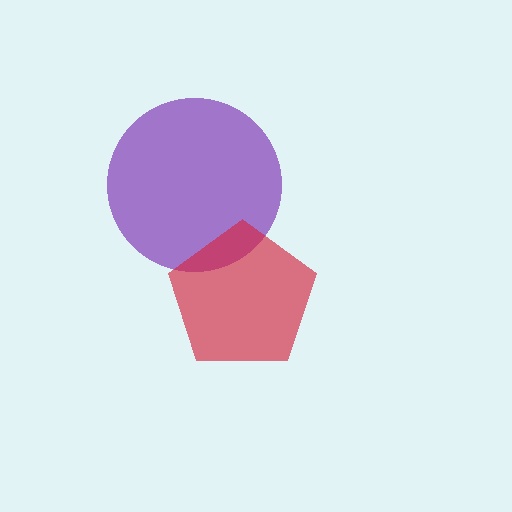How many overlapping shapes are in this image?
There are 2 overlapping shapes in the image.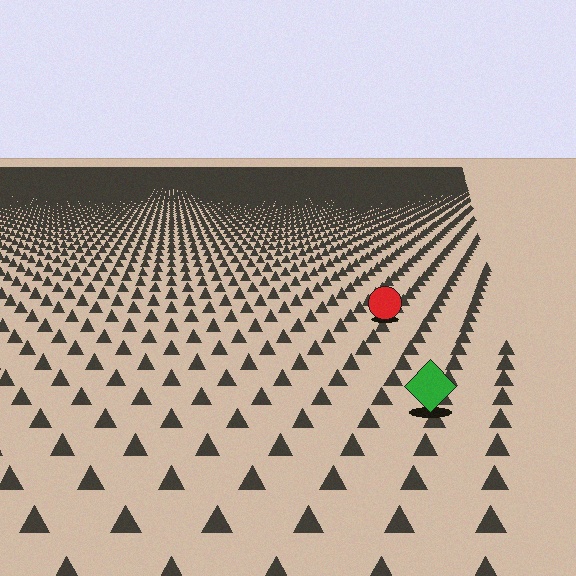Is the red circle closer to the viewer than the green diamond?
No. The green diamond is closer — you can tell from the texture gradient: the ground texture is coarser near it.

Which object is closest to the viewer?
The green diamond is closest. The texture marks near it are larger and more spread out.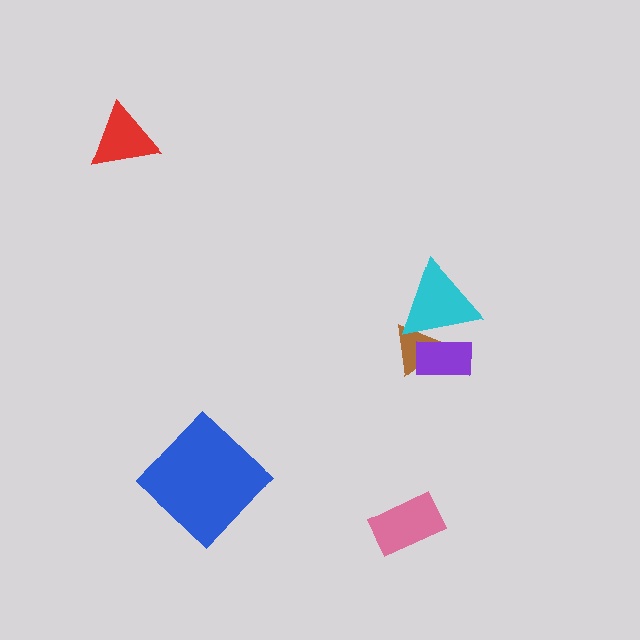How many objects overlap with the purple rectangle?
2 objects overlap with the purple rectangle.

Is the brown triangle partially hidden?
Yes, it is partially covered by another shape.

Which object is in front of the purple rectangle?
The cyan triangle is in front of the purple rectangle.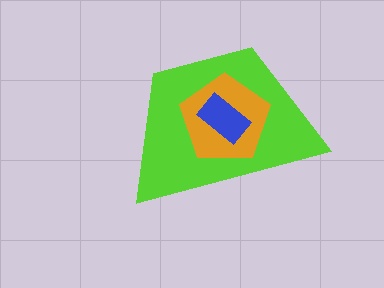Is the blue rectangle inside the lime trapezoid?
Yes.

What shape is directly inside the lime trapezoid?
The orange pentagon.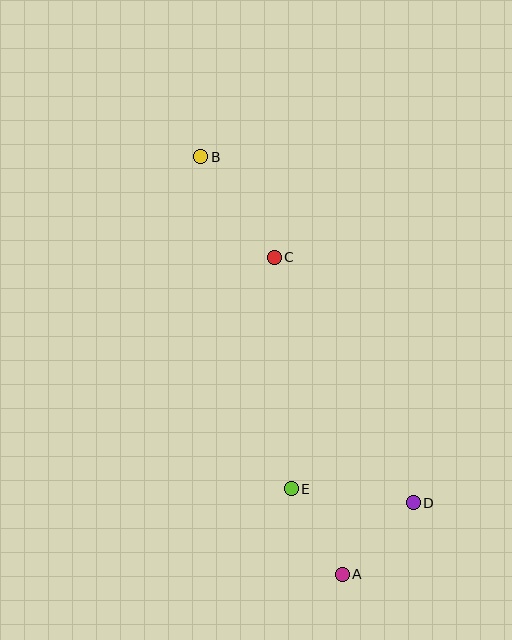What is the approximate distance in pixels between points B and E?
The distance between B and E is approximately 344 pixels.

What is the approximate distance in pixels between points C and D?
The distance between C and D is approximately 282 pixels.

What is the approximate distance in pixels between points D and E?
The distance between D and E is approximately 123 pixels.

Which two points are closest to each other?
Points A and E are closest to each other.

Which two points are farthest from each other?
Points A and B are farthest from each other.